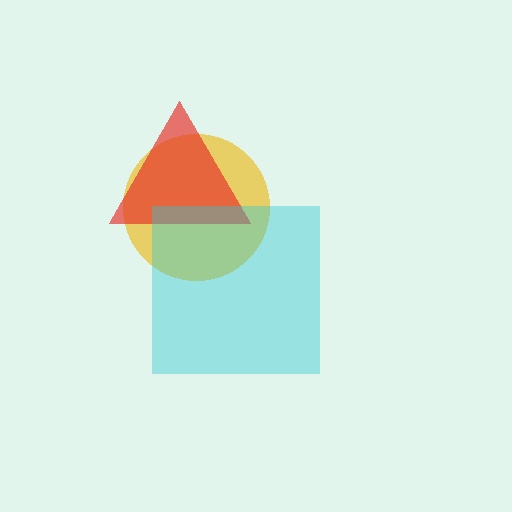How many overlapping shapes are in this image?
There are 3 overlapping shapes in the image.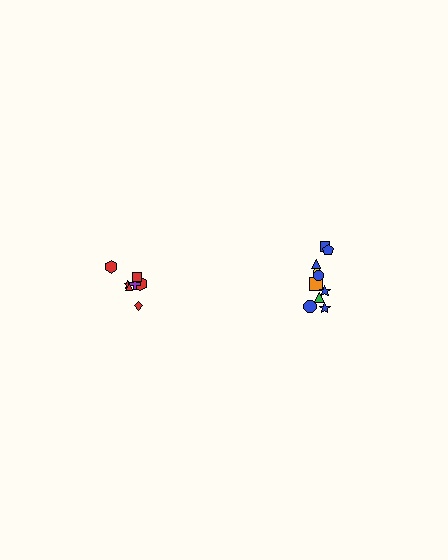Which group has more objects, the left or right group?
The right group.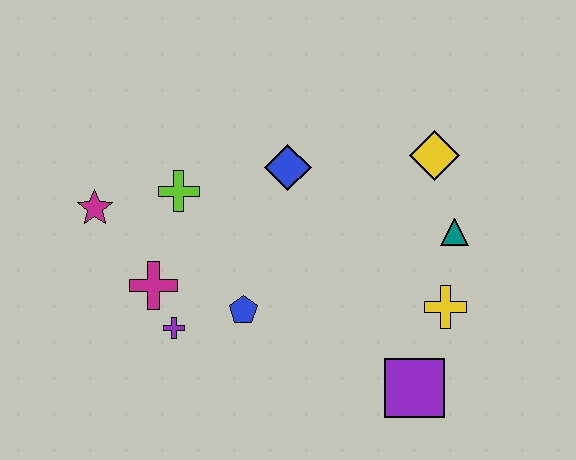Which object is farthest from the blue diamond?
The purple square is farthest from the blue diamond.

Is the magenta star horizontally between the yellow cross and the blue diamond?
No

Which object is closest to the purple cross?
The magenta cross is closest to the purple cross.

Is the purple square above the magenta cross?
No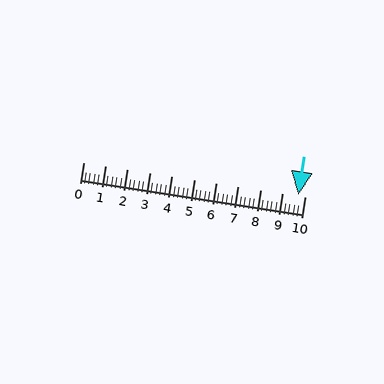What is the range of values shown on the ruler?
The ruler shows values from 0 to 10.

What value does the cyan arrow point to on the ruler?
The cyan arrow points to approximately 9.7.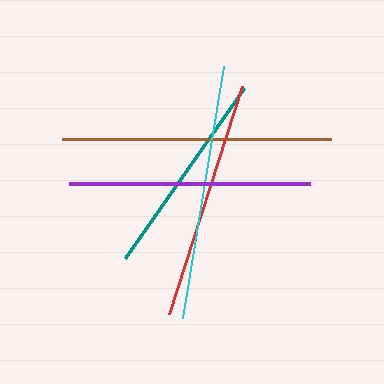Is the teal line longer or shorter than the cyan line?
The cyan line is longer than the teal line.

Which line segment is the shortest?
The teal line is the shortest at approximately 208 pixels.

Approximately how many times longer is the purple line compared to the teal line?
The purple line is approximately 1.2 times the length of the teal line.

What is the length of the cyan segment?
The cyan segment is approximately 255 pixels long.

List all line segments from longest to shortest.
From longest to shortest: brown, cyan, purple, red, teal.